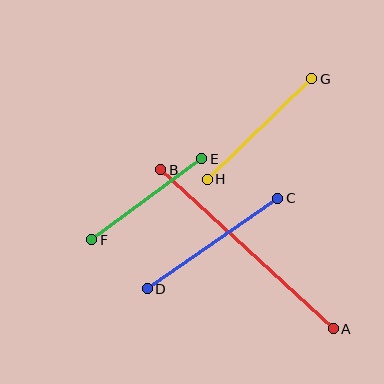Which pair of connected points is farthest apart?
Points A and B are farthest apart.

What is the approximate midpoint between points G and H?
The midpoint is at approximately (259, 129) pixels.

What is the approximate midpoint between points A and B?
The midpoint is at approximately (247, 249) pixels.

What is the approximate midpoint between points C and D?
The midpoint is at approximately (213, 243) pixels.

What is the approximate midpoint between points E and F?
The midpoint is at approximately (147, 199) pixels.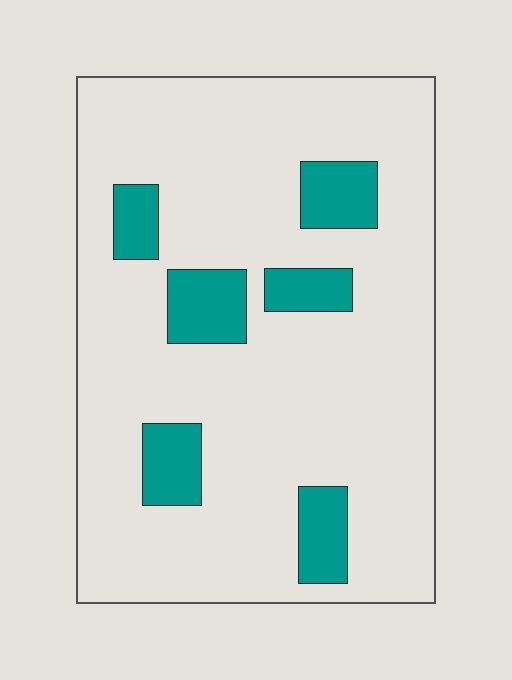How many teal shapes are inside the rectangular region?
6.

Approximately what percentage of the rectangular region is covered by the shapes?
Approximately 15%.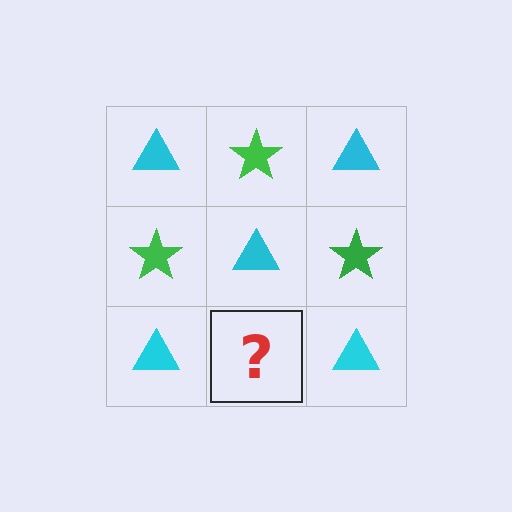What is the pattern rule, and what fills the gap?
The rule is that it alternates cyan triangle and green star in a checkerboard pattern. The gap should be filled with a green star.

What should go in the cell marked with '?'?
The missing cell should contain a green star.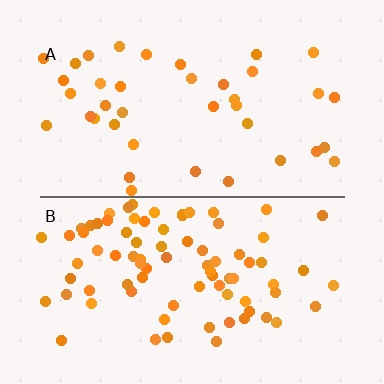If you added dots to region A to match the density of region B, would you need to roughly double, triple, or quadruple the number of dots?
Approximately double.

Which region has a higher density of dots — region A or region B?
B (the bottom).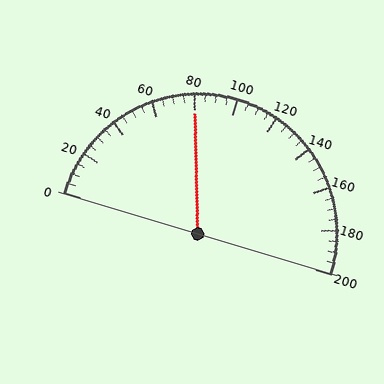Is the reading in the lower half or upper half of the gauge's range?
The reading is in the lower half of the range (0 to 200).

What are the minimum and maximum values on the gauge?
The gauge ranges from 0 to 200.